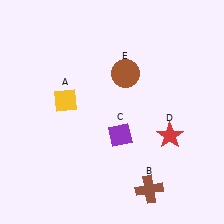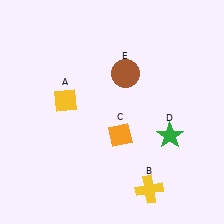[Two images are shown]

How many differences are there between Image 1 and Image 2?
There are 3 differences between the two images.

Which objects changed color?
B changed from brown to yellow. C changed from purple to orange. D changed from red to green.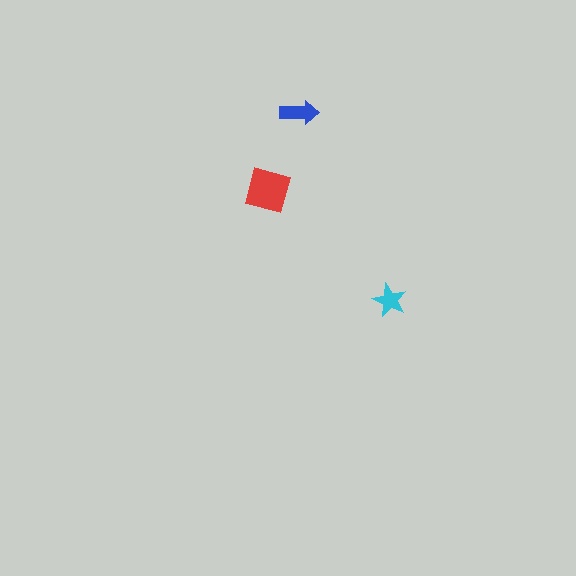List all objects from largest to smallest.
The red square, the blue arrow, the cyan star.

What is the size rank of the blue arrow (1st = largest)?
2nd.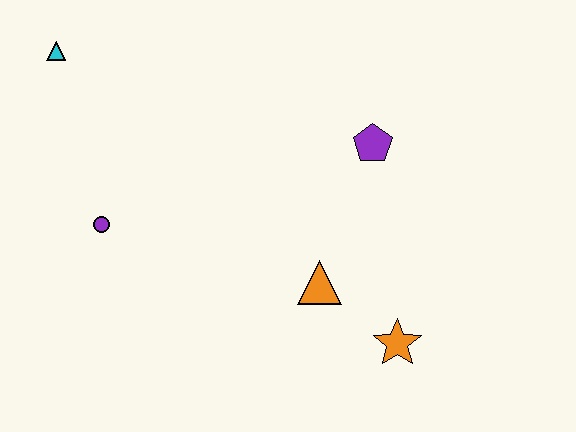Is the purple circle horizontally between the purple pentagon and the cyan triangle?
Yes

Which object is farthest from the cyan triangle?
The orange star is farthest from the cyan triangle.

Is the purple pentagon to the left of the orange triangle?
No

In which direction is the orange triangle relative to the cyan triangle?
The orange triangle is to the right of the cyan triangle.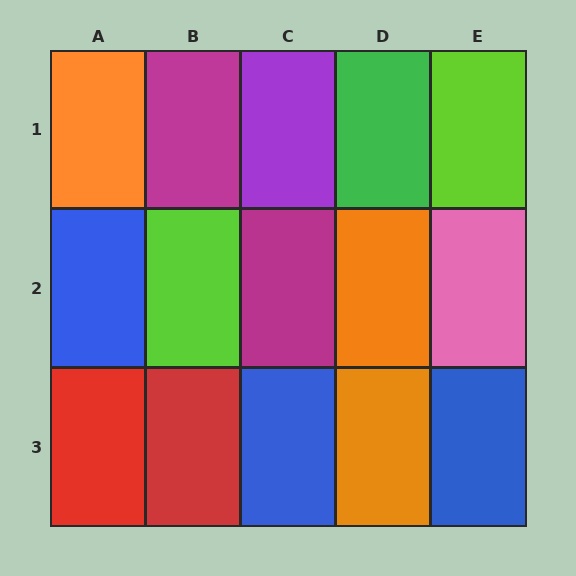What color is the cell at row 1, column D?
Green.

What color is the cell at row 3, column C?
Blue.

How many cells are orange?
3 cells are orange.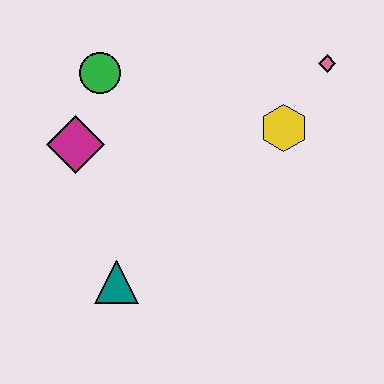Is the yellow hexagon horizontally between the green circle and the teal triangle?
No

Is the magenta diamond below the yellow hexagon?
Yes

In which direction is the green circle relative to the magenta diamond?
The green circle is above the magenta diamond.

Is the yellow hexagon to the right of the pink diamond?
No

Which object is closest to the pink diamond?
The yellow hexagon is closest to the pink diamond.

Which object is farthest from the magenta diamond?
The pink diamond is farthest from the magenta diamond.